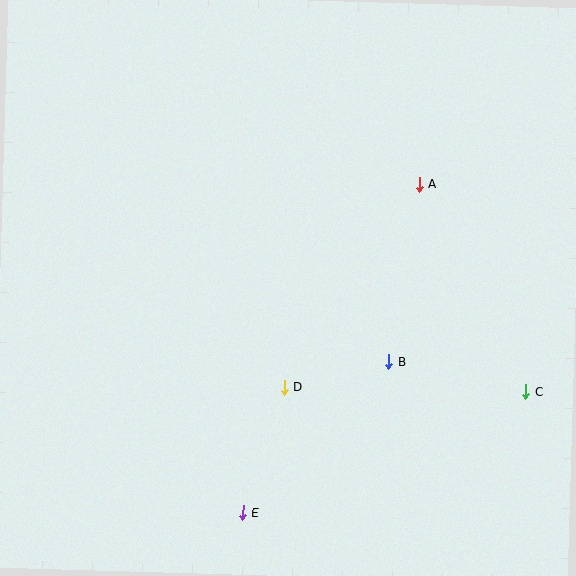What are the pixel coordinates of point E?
Point E is at (243, 512).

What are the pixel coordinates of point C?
Point C is at (526, 392).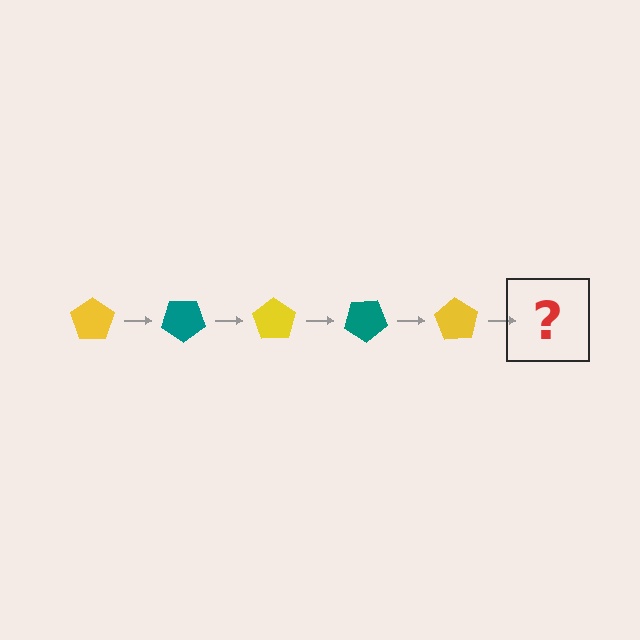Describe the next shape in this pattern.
It should be a teal pentagon, rotated 175 degrees from the start.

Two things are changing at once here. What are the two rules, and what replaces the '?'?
The two rules are that it rotates 35 degrees each step and the color cycles through yellow and teal. The '?' should be a teal pentagon, rotated 175 degrees from the start.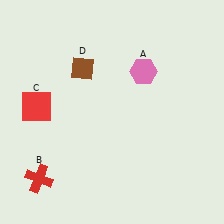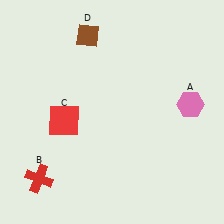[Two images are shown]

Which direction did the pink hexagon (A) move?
The pink hexagon (A) moved right.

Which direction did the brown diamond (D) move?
The brown diamond (D) moved up.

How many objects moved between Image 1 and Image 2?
3 objects moved between the two images.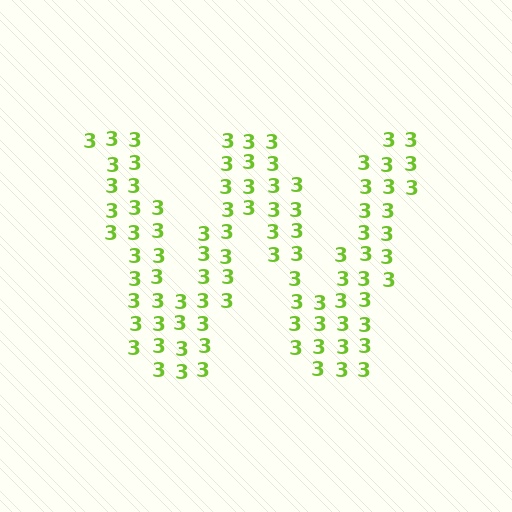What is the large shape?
The large shape is the letter W.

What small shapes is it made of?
It is made of small digit 3's.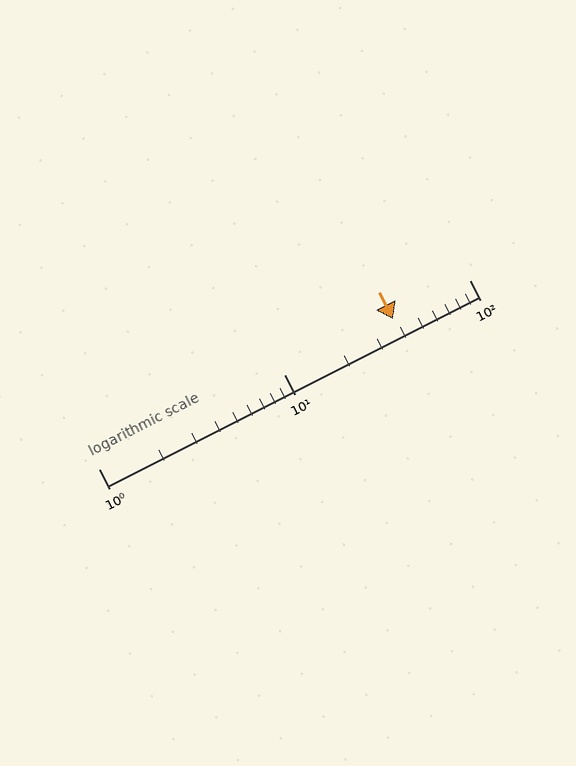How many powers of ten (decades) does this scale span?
The scale spans 2 decades, from 1 to 100.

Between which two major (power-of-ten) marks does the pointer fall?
The pointer is between 10 and 100.